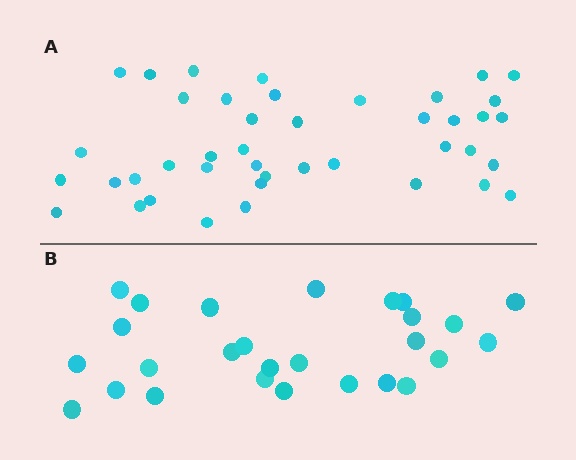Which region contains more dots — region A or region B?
Region A (the top region) has more dots.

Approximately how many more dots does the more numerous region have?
Region A has approximately 15 more dots than region B.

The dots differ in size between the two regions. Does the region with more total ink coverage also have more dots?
No. Region B has more total ink coverage because its dots are larger, but region A actually contains more individual dots. Total area can be misleading — the number of items is what matters here.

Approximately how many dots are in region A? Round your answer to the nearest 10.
About 40 dots. (The exact count is 42, which rounds to 40.)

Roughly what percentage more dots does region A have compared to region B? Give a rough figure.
About 55% more.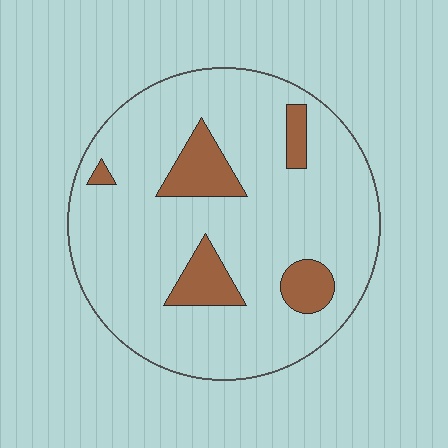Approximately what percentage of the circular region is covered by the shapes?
Approximately 15%.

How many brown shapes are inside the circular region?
5.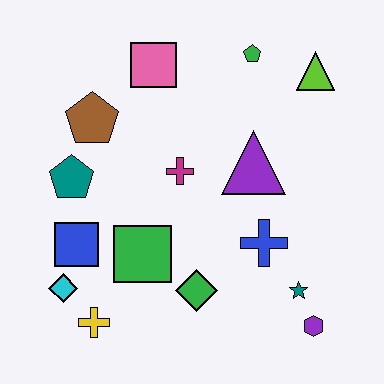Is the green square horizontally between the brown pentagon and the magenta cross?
Yes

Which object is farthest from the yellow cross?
The lime triangle is farthest from the yellow cross.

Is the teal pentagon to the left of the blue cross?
Yes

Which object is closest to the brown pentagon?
The teal pentagon is closest to the brown pentagon.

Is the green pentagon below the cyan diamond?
No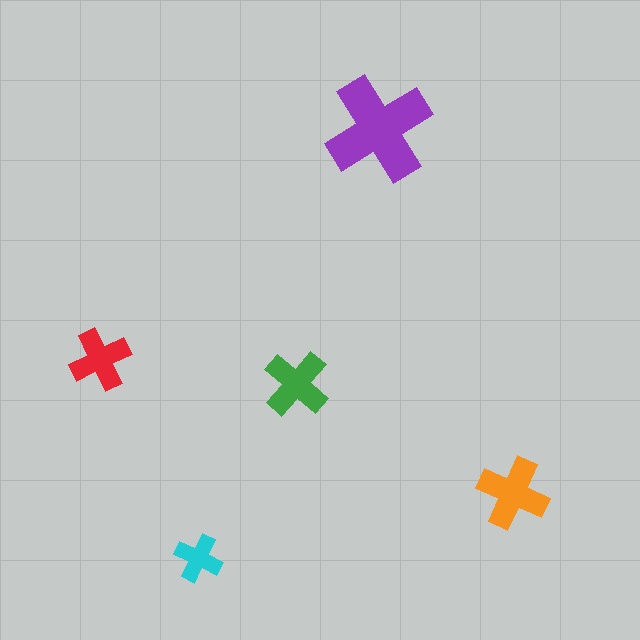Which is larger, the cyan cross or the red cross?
The red one.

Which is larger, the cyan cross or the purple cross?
The purple one.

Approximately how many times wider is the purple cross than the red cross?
About 1.5 times wider.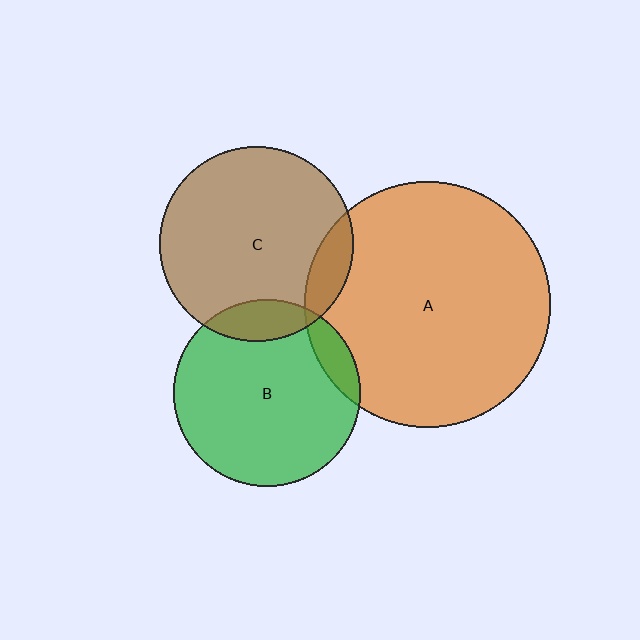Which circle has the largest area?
Circle A (orange).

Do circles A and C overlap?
Yes.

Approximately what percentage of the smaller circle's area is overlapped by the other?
Approximately 10%.